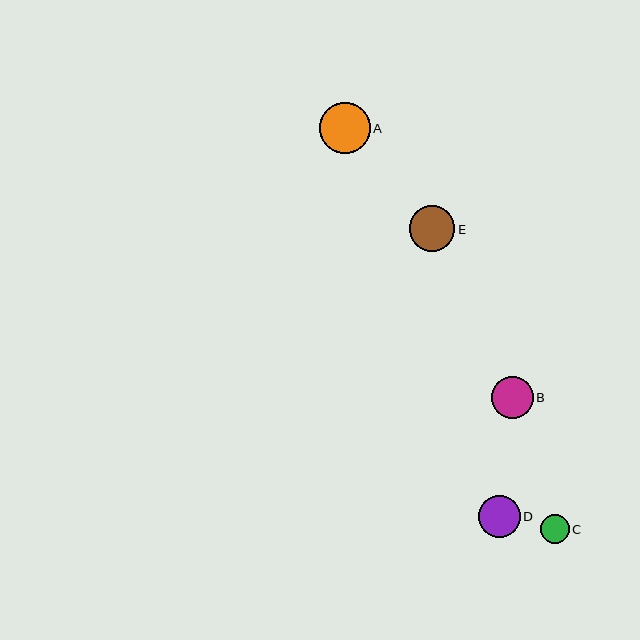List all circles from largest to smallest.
From largest to smallest: A, E, D, B, C.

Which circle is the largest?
Circle A is the largest with a size of approximately 51 pixels.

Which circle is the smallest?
Circle C is the smallest with a size of approximately 29 pixels.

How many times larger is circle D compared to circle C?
Circle D is approximately 1.5 times the size of circle C.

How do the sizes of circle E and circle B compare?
Circle E and circle B are approximately the same size.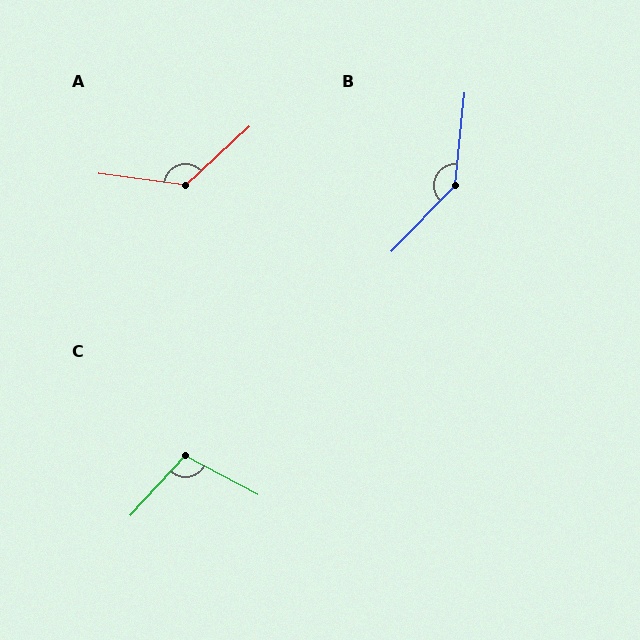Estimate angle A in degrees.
Approximately 130 degrees.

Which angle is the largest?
B, at approximately 142 degrees.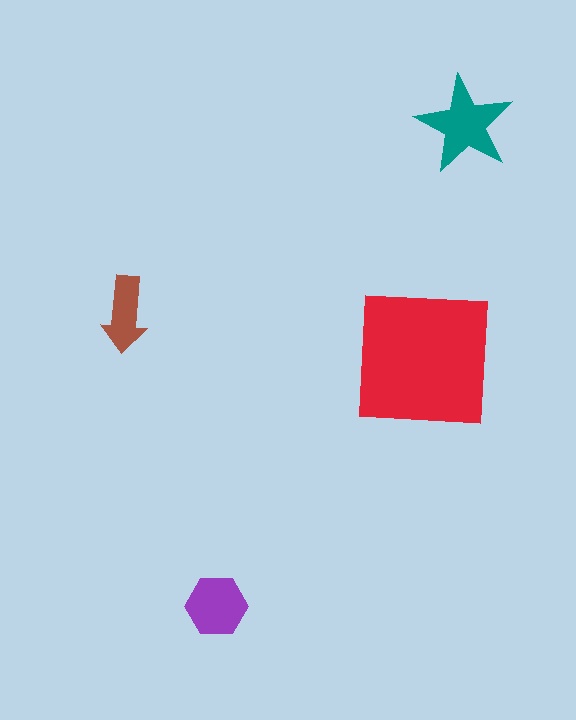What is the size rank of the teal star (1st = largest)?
2nd.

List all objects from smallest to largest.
The brown arrow, the purple hexagon, the teal star, the red square.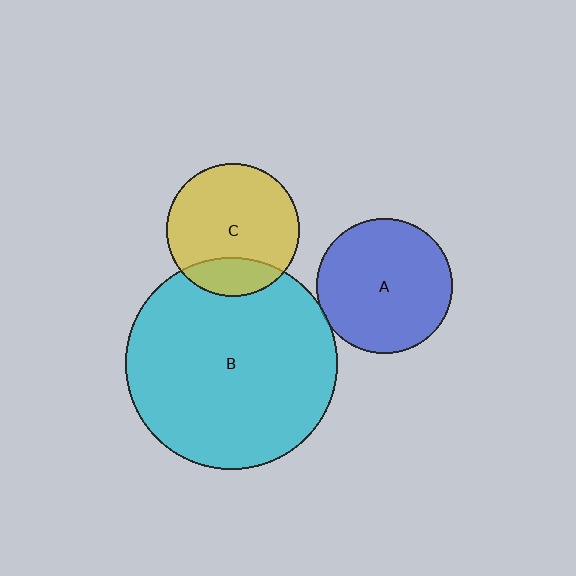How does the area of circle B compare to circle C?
Approximately 2.5 times.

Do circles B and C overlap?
Yes.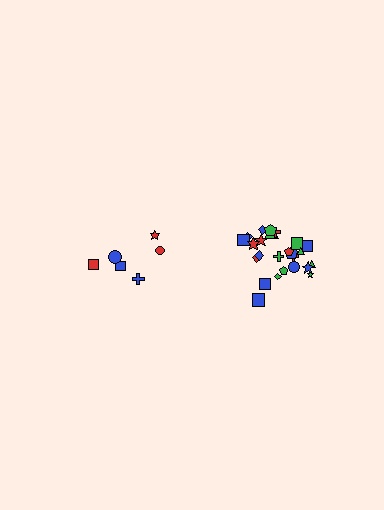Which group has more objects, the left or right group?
The right group.